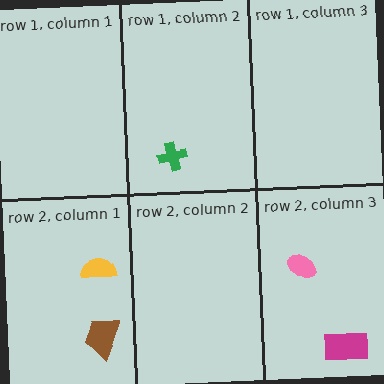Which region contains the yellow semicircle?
The row 2, column 1 region.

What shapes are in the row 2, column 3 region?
The magenta rectangle, the pink ellipse.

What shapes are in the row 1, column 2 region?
The green cross.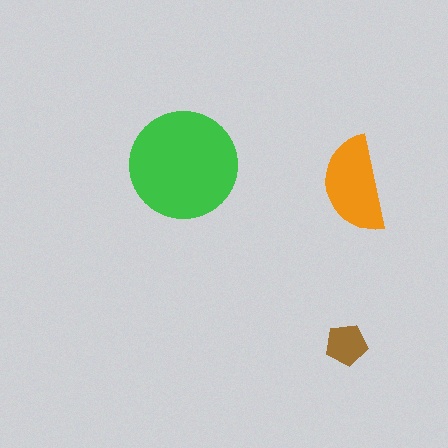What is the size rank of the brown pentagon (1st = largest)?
3rd.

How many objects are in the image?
There are 3 objects in the image.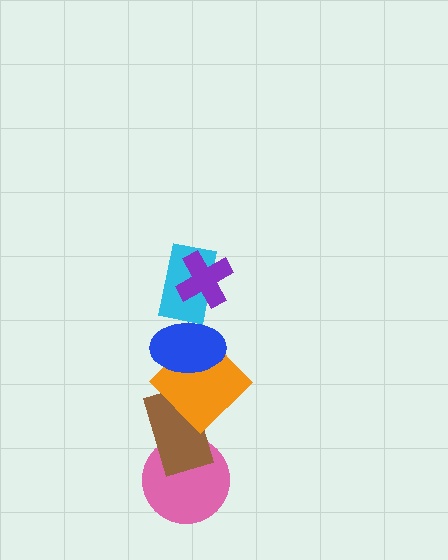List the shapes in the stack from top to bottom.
From top to bottom: the purple cross, the cyan rectangle, the blue ellipse, the orange diamond, the brown rectangle, the pink circle.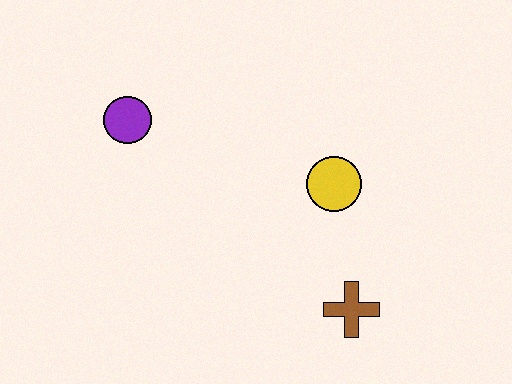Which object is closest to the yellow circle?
The brown cross is closest to the yellow circle.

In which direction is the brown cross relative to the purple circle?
The brown cross is to the right of the purple circle.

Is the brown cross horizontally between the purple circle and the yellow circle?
No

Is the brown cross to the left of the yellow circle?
No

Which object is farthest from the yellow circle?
The purple circle is farthest from the yellow circle.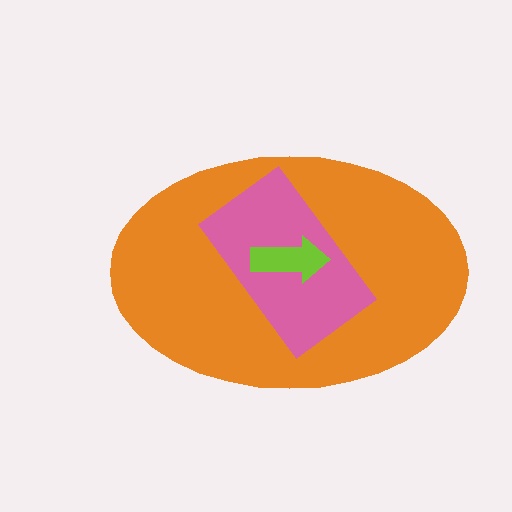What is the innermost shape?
The lime arrow.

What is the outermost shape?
The orange ellipse.